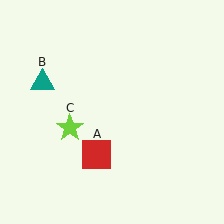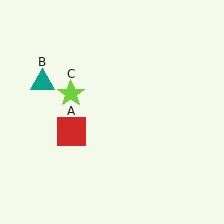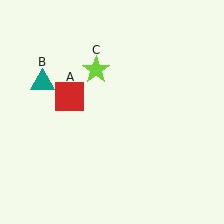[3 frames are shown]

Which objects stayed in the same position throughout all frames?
Teal triangle (object B) remained stationary.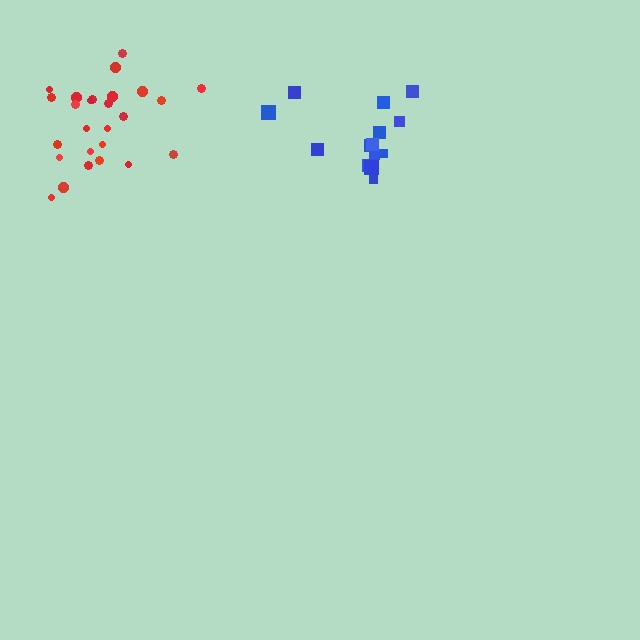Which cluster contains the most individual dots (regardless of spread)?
Red (26).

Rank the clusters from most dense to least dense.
red, blue.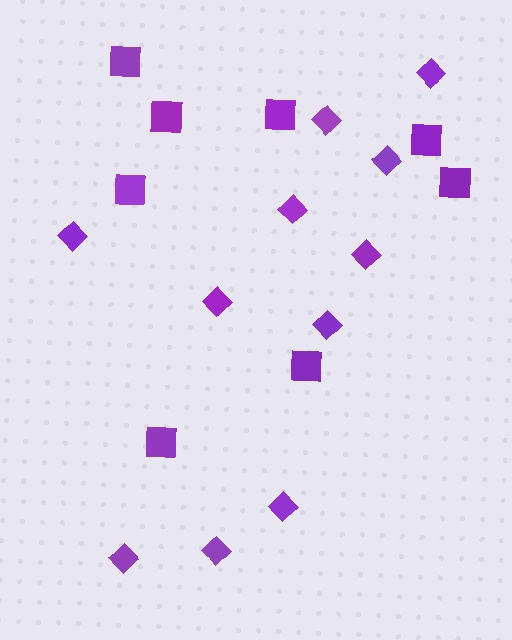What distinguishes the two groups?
There are 2 groups: one group of squares (8) and one group of diamonds (11).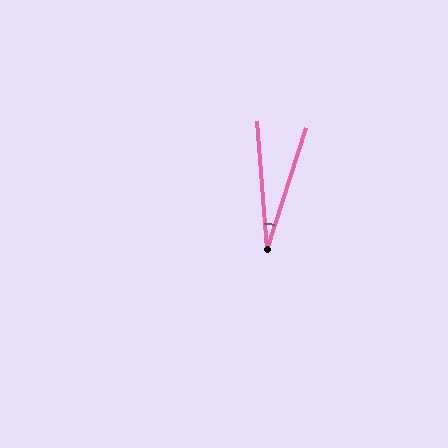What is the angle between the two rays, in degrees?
Approximately 22 degrees.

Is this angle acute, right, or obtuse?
It is acute.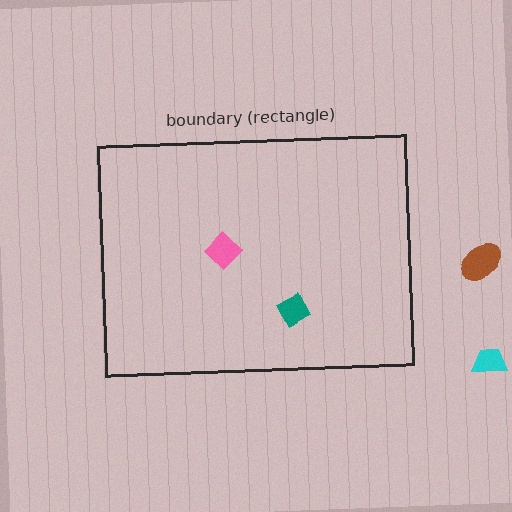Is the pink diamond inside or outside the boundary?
Inside.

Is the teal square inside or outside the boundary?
Inside.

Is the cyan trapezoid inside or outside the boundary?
Outside.